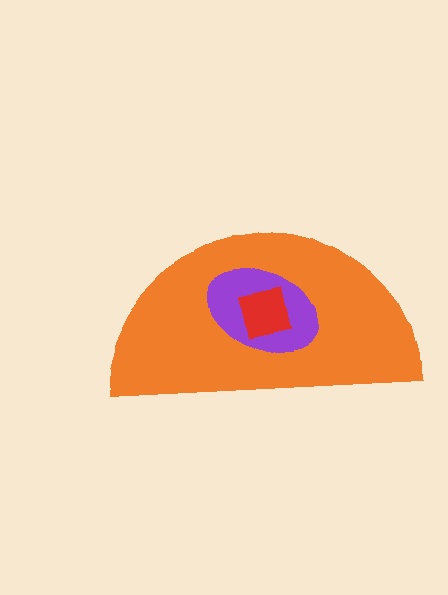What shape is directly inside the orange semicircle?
The purple ellipse.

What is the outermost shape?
The orange semicircle.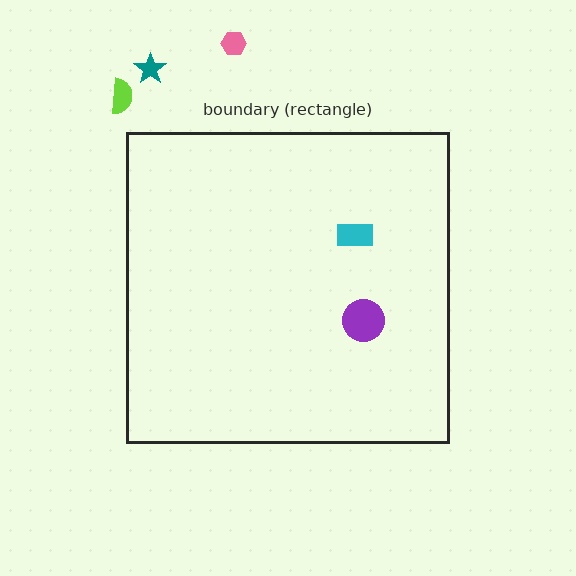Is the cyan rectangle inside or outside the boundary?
Inside.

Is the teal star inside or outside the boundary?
Outside.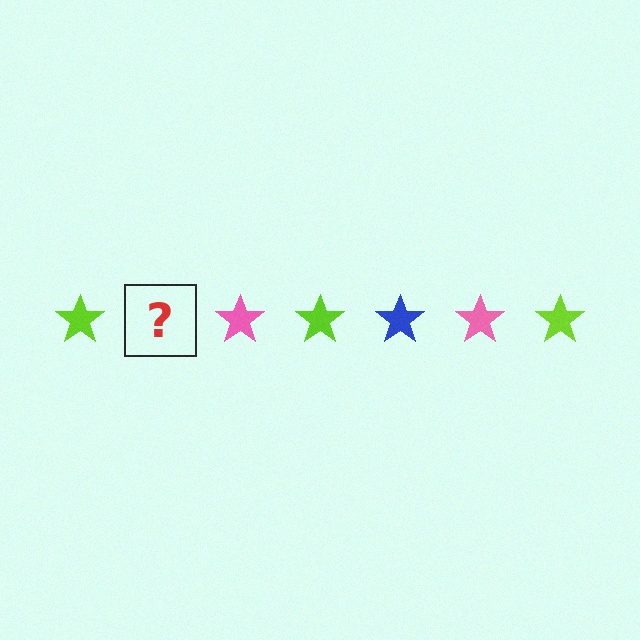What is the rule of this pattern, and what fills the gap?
The rule is that the pattern cycles through lime, blue, pink stars. The gap should be filled with a blue star.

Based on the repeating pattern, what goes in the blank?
The blank should be a blue star.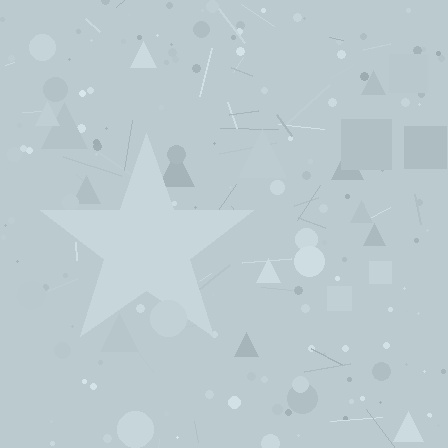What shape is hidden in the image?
A star is hidden in the image.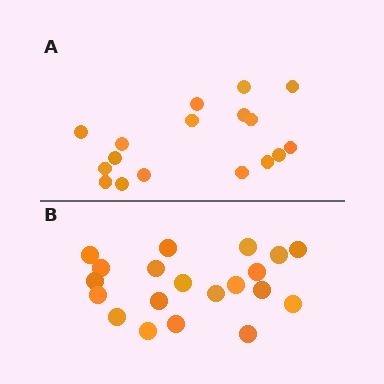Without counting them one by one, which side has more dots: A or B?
Region B (the bottom region) has more dots.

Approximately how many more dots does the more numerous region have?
Region B has just a few more — roughly 2 or 3 more dots than region A.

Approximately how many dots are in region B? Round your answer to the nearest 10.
About 20 dots.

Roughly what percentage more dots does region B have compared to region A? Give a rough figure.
About 20% more.